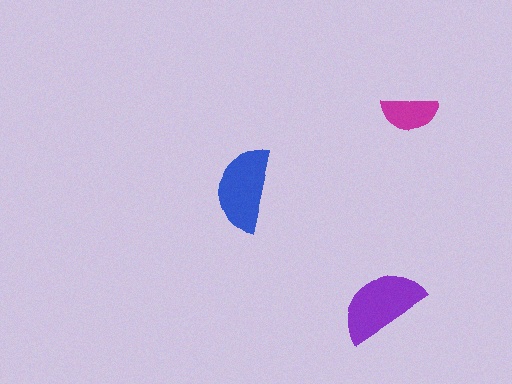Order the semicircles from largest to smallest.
the purple one, the blue one, the magenta one.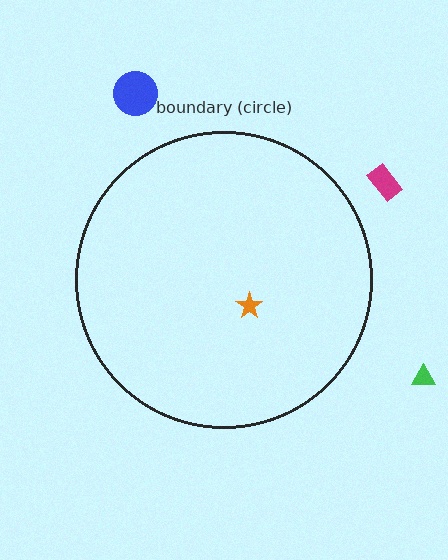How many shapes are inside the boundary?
1 inside, 3 outside.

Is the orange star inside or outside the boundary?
Inside.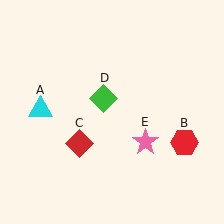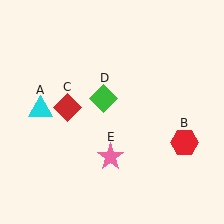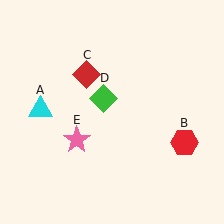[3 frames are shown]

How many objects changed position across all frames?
2 objects changed position: red diamond (object C), pink star (object E).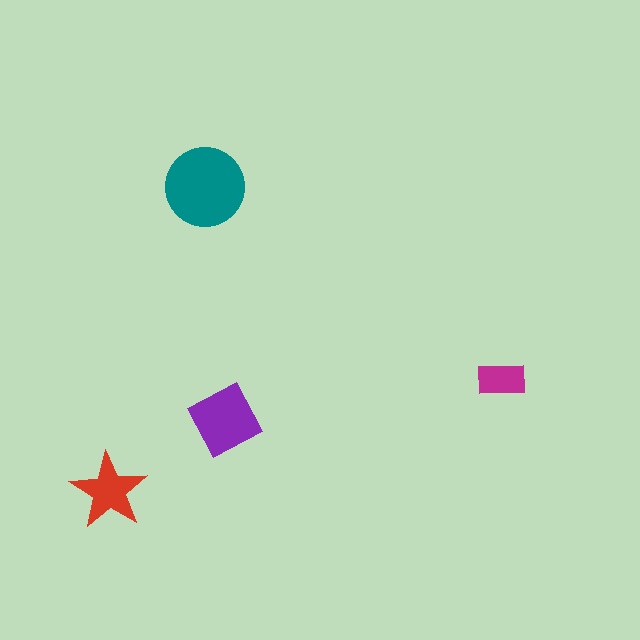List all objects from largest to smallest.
The teal circle, the purple square, the red star, the magenta rectangle.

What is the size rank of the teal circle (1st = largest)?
1st.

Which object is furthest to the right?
The magenta rectangle is rightmost.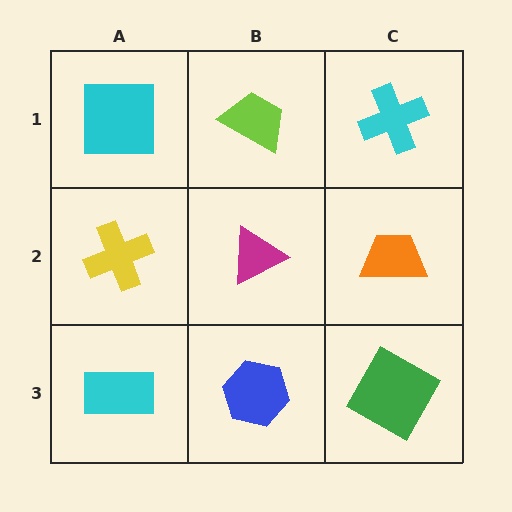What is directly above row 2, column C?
A cyan cross.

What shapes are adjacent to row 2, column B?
A lime trapezoid (row 1, column B), a blue hexagon (row 3, column B), a yellow cross (row 2, column A), an orange trapezoid (row 2, column C).